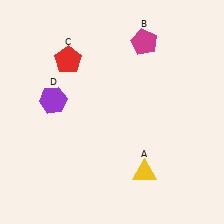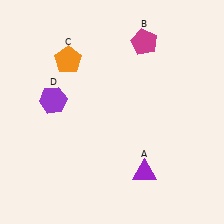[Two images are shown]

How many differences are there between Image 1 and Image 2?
There are 2 differences between the two images.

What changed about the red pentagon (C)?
In Image 1, C is red. In Image 2, it changed to orange.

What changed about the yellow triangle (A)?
In Image 1, A is yellow. In Image 2, it changed to purple.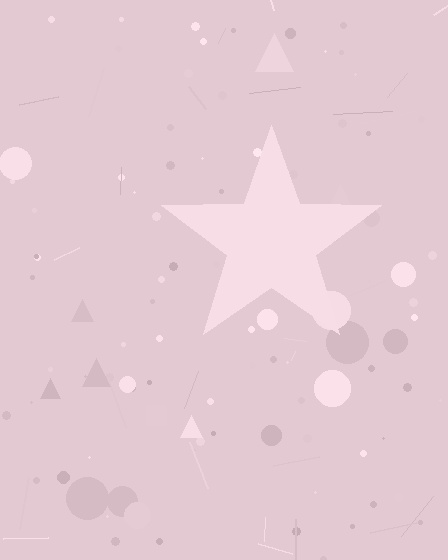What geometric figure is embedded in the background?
A star is embedded in the background.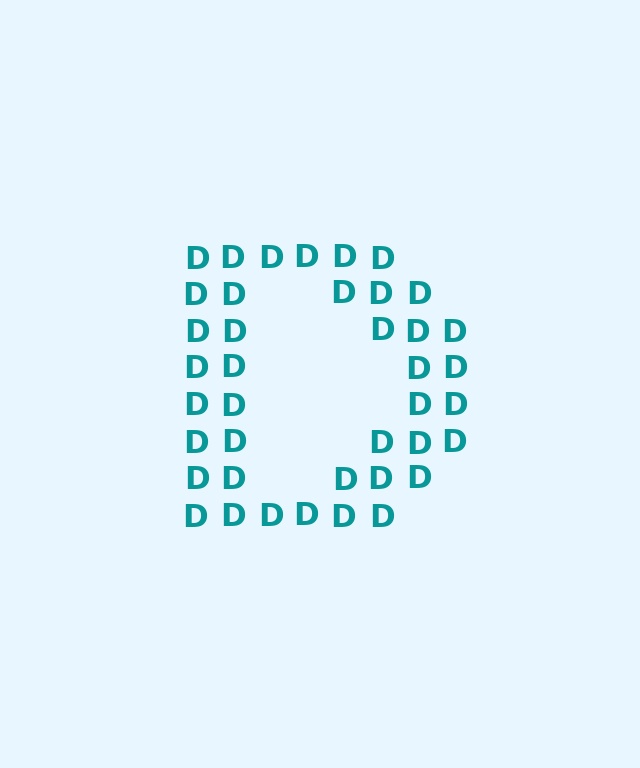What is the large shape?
The large shape is the letter D.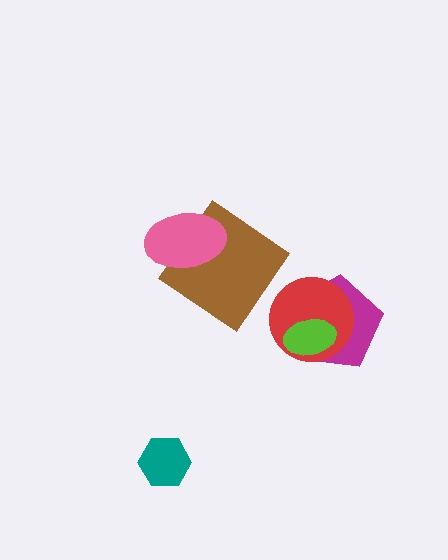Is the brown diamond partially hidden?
Yes, it is partially covered by another shape.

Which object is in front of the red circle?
The lime ellipse is in front of the red circle.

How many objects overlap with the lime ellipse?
2 objects overlap with the lime ellipse.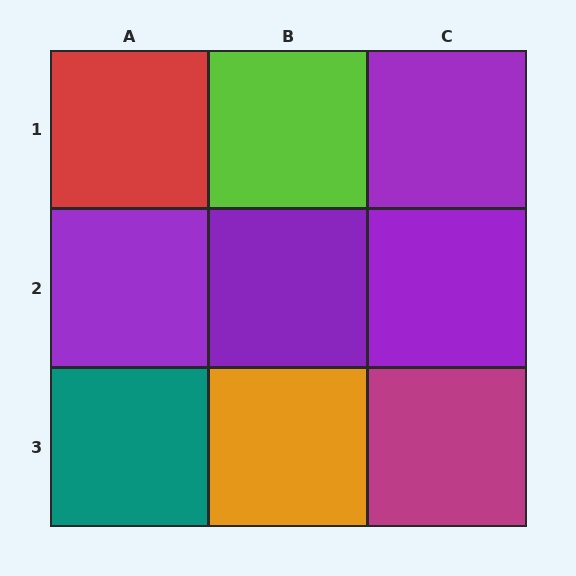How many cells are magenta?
1 cell is magenta.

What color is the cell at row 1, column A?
Red.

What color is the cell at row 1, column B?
Lime.